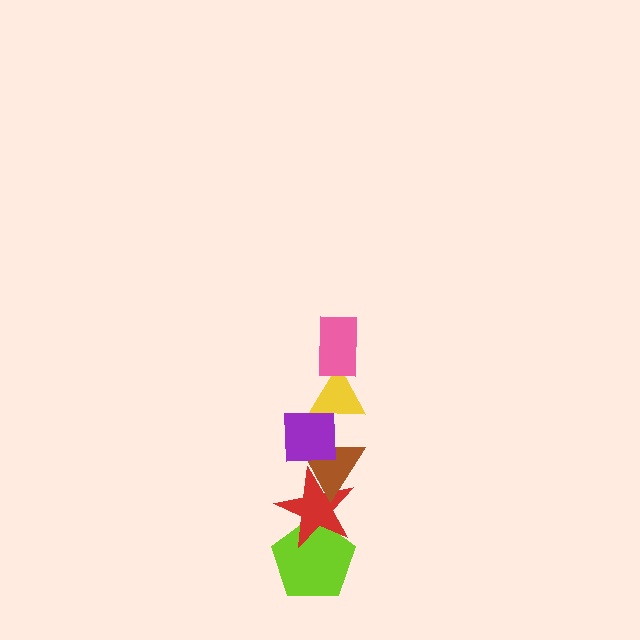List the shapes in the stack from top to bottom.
From top to bottom: the pink rectangle, the yellow triangle, the purple square, the brown triangle, the red star, the lime pentagon.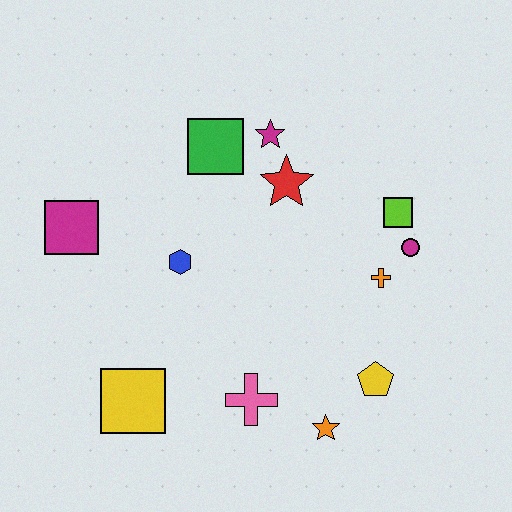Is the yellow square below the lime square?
Yes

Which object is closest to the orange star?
The yellow pentagon is closest to the orange star.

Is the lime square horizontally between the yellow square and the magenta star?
No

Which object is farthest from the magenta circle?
The magenta square is farthest from the magenta circle.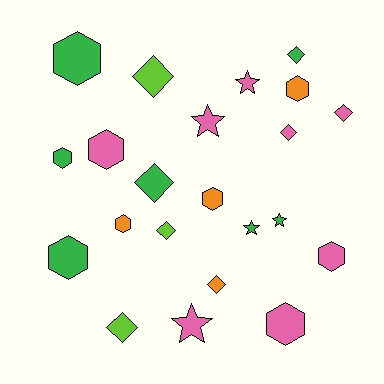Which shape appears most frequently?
Hexagon, with 9 objects.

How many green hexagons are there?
There are 3 green hexagons.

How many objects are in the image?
There are 22 objects.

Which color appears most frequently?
Pink, with 8 objects.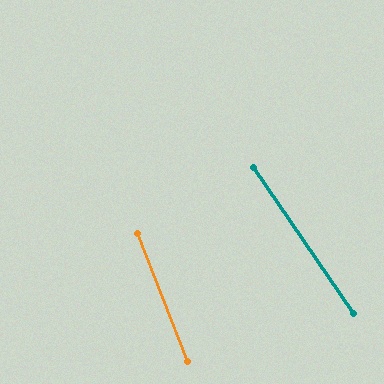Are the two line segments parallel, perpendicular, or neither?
Neither parallel nor perpendicular — they differ by about 13°.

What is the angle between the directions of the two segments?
Approximately 13 degrees.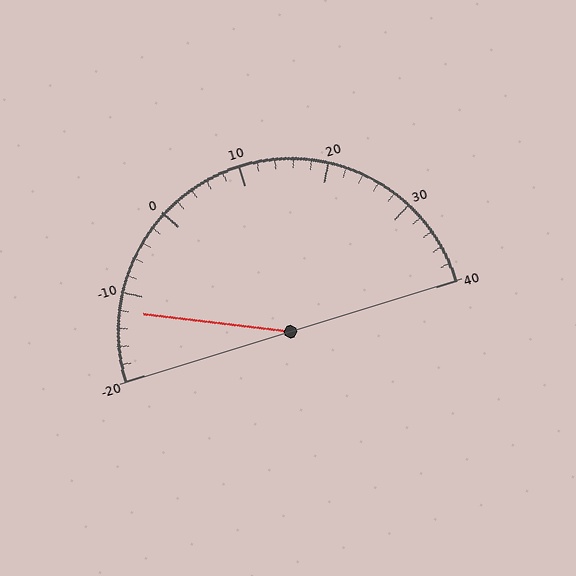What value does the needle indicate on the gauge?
The needle indicates approximately -12.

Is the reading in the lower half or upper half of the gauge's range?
The reading is in the lower half of the range (-20 to 40).